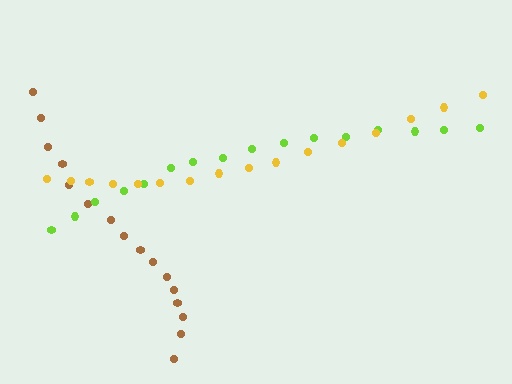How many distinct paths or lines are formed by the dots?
There are 3 distinct paths.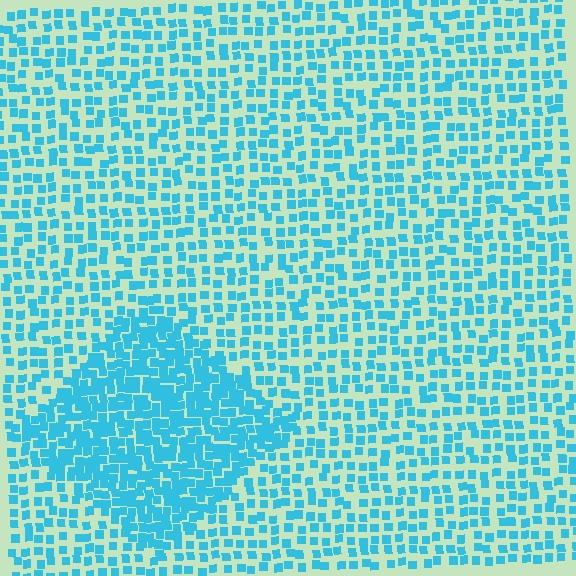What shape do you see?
I see a diamond.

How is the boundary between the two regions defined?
The boundary is defined by a change in element density (approximately 2.1x ratio). All elements are the same color, size, and shape.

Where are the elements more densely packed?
The elements are more densely packed inside the diamond boundary.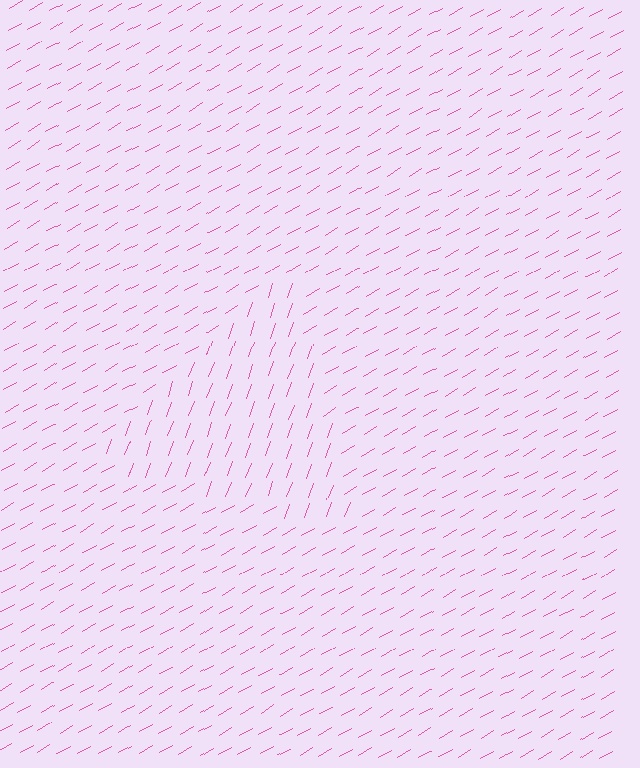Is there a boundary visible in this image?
Yes, there is a texture boundary formed by a change in line orientation.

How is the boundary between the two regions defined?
The boundary is defined purely by a change in line orientation (approximately 40 degrees difference). All lines are the same color and thickness.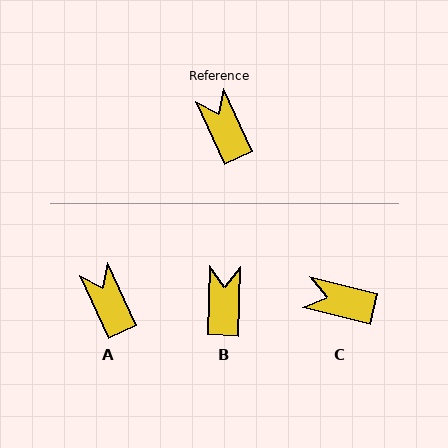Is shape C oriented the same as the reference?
No, it is off by about 51 degrees.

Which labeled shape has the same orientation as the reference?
A.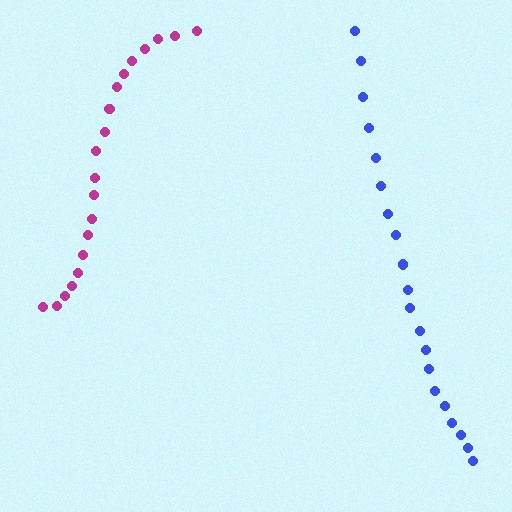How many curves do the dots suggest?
There are 2 distinct paths.